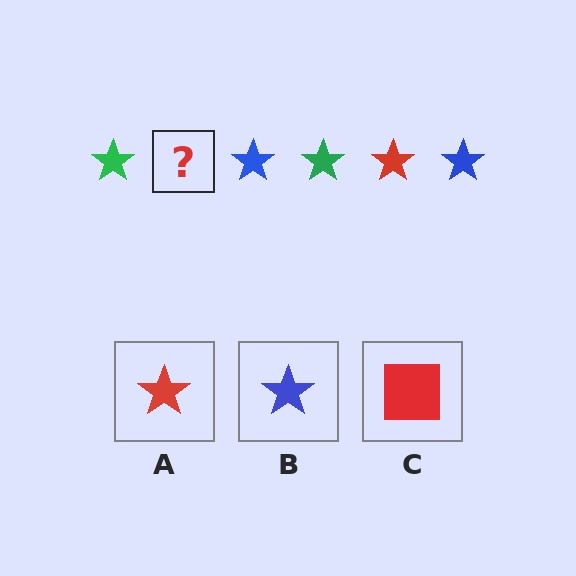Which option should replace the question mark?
Option A.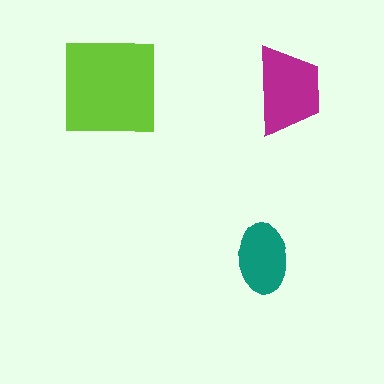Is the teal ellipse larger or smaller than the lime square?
Smaller.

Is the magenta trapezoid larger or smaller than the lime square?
Smaller.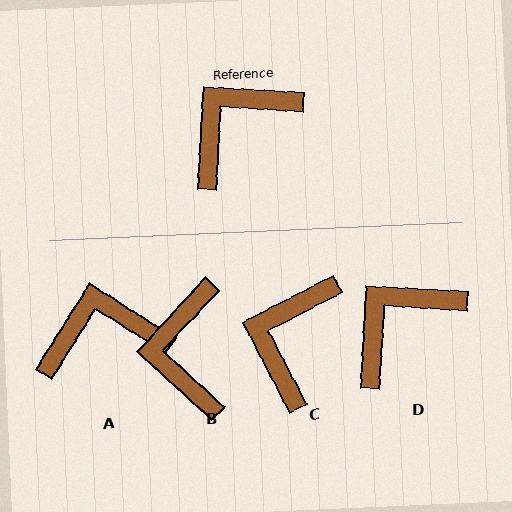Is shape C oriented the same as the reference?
No, it is off by about 30 degrees.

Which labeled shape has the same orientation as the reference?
D.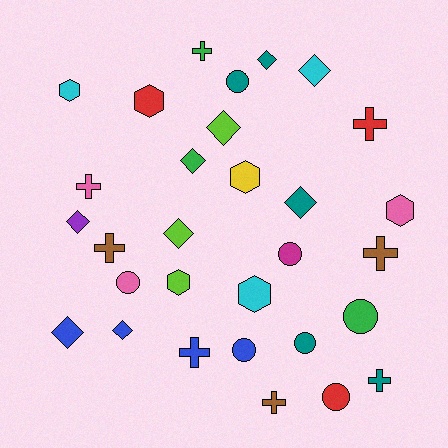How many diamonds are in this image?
There are 9 diamonds.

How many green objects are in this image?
There are 3 green objects.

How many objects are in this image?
There are 30 objects.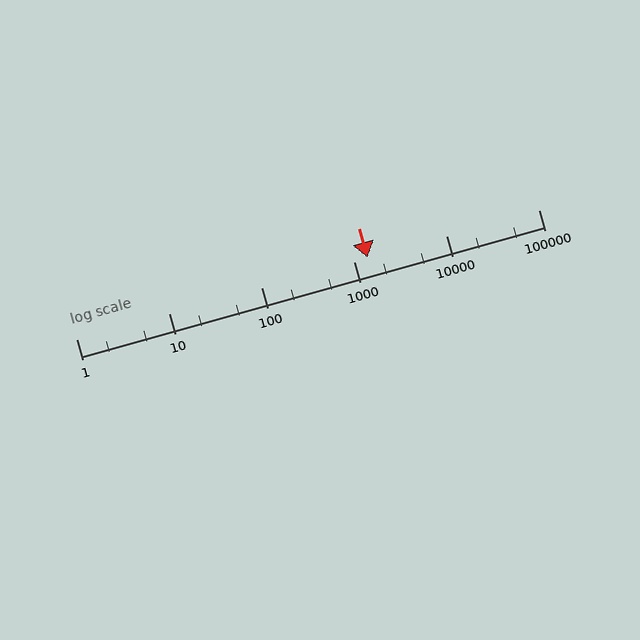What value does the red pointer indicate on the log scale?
The pointer indicates approximately 1400.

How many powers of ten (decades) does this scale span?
The scale spans 5 decades, from 1 to 100000.